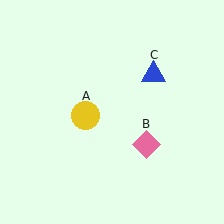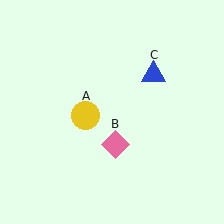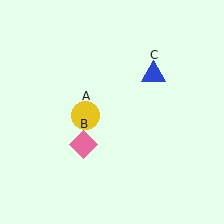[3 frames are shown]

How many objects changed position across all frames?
1 object changed position: pink diamond (object B).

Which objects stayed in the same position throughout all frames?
Yellow circle (object A) and blue triangle (object C) remained stationary.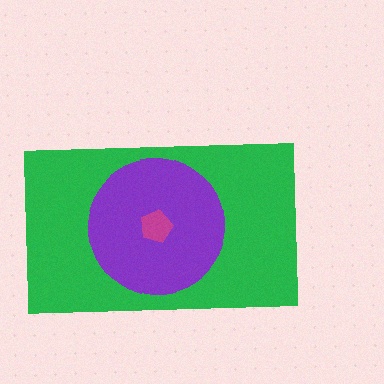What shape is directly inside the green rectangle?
The purple circle.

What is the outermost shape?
The green rectangle.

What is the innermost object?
The magenta pentagon.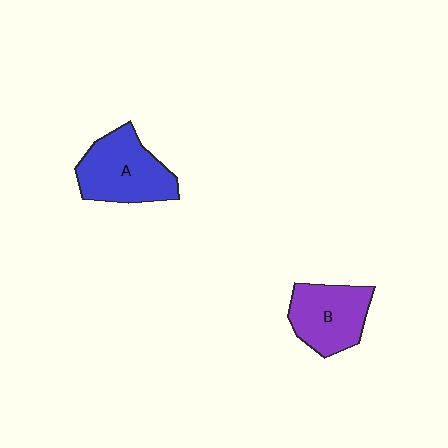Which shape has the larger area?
Shape A (blue).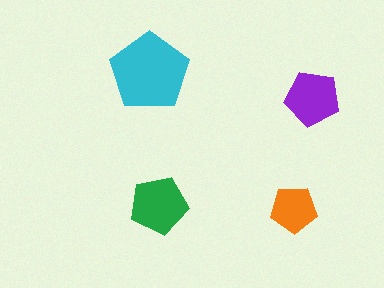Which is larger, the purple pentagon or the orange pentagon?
The purple one.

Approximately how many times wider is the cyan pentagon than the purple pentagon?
About 1.5 times wider.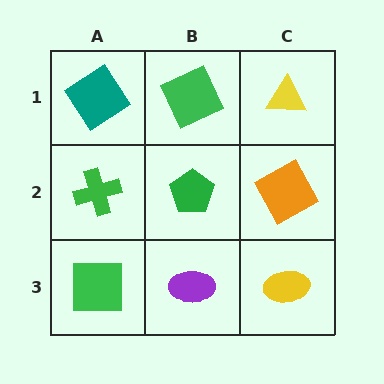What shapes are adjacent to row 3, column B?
A green pentagon (row 2, column B), a green square (row 3, column A), a yellow ellipse (row 3, column C).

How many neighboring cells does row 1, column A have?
2.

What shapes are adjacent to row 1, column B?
A green pentagon (row 2, column B), a teal diamond (row 1, column A), a yellow triangle (row 1, column C).